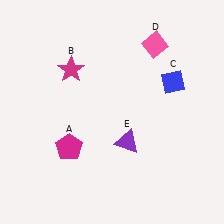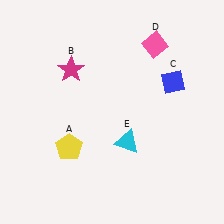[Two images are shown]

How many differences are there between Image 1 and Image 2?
There are 2 differences between the two images.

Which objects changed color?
A changed from magenta to yellow. E changed from purple to cyan.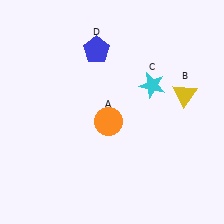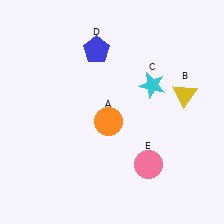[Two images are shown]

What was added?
A pink circle (E) was added in Image 2.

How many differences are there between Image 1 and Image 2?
There is 1 difference between the two images.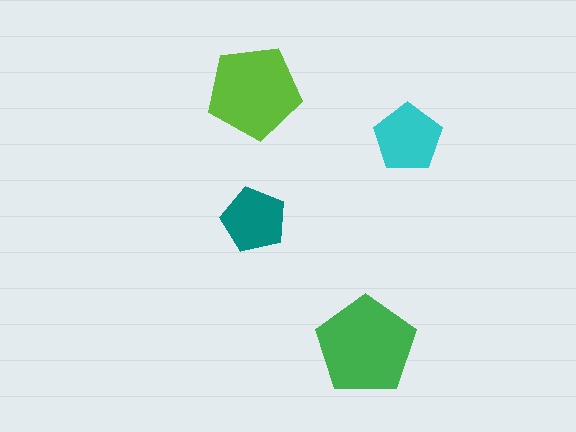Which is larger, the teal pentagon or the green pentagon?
The green one.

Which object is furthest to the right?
The cyan pentagon is rightmost.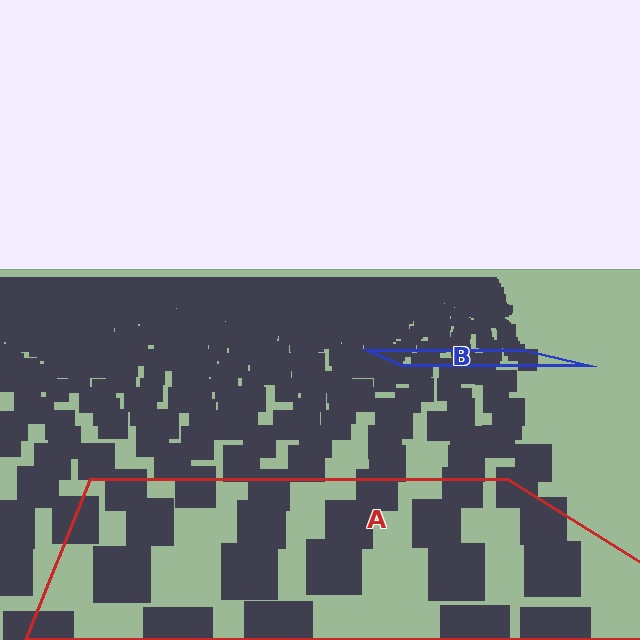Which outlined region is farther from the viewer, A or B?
Region B is farther from the viewer — the texture elements inside it appear smaller and more densely packed.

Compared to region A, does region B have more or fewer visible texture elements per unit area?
Region B has more texture elements per unit area — they are packed more densely because it is farther away.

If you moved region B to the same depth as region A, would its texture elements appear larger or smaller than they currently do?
They would appear larger. At a closer depth, the same texture elements are projected at a bigger on-screen size.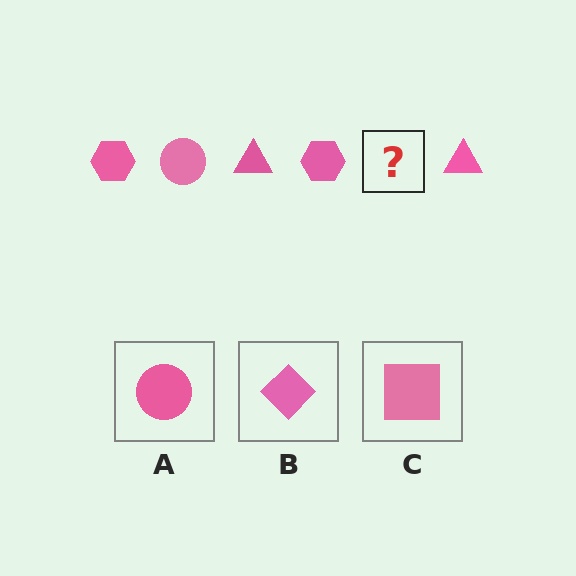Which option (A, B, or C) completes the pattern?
A.